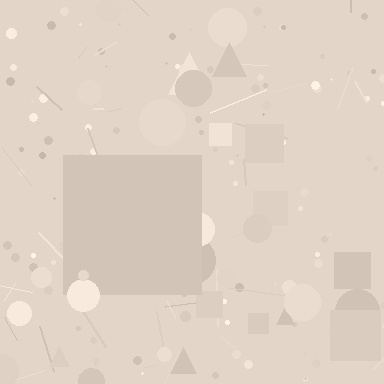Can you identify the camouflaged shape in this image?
The camouflaged shape is a square.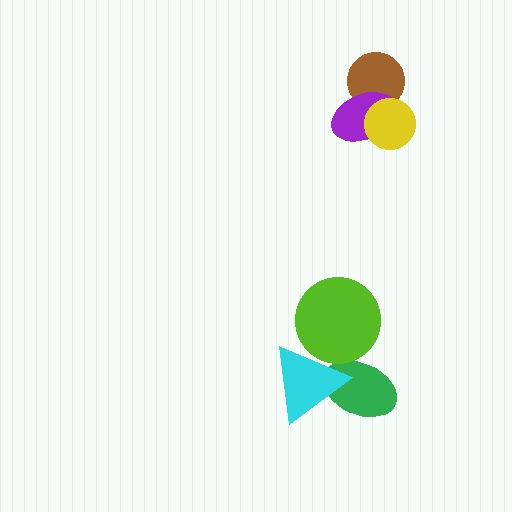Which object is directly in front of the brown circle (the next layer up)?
The purple ellipse is directly in front of the brown circle.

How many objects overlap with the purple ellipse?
2 objects overlap with the purple ellipse.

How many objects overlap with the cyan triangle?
2 objects overlap with the cyan triangle.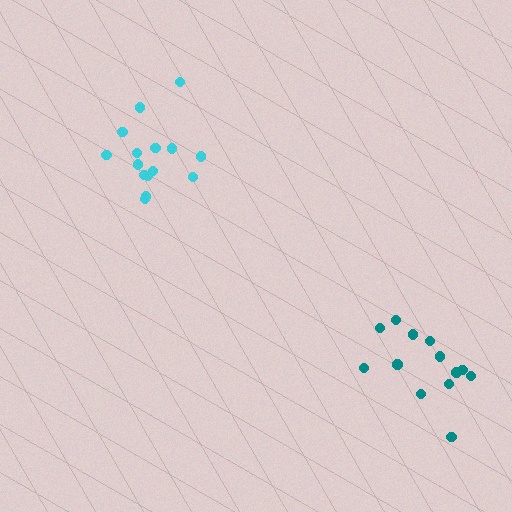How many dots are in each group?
Group 1: 13 dots, Group 2: 15 dots (28 total).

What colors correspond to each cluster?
The clusters are colored: teal, cyan.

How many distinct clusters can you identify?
There are 2 distinct clusters.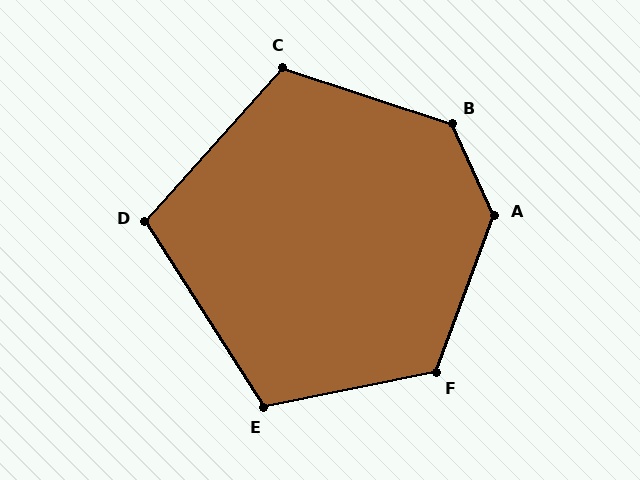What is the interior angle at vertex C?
Approximately 114 degrees (obtuse).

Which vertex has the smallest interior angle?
D, at approximately 105 degrees.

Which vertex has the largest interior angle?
A, at approximately 135 degrees.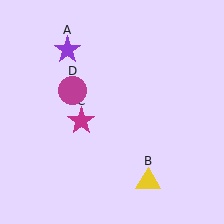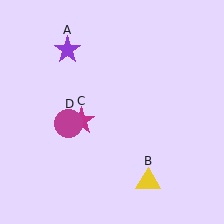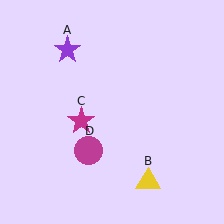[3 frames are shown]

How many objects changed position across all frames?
1 object changed position: magenta circle (object D).